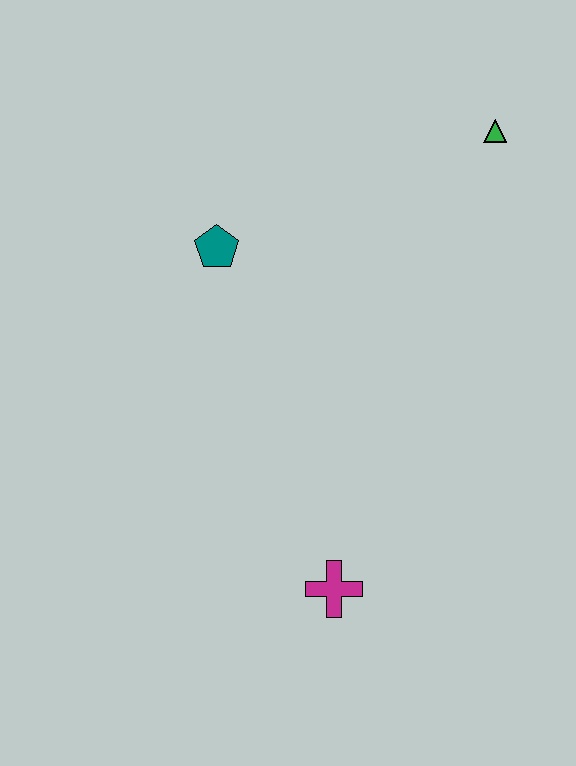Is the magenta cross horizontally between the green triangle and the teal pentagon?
Yes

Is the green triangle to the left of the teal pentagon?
No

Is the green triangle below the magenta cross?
No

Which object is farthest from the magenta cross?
The green triangle is farthest from the magenta cross.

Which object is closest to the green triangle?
The teal pentagon is closest to the green triangle.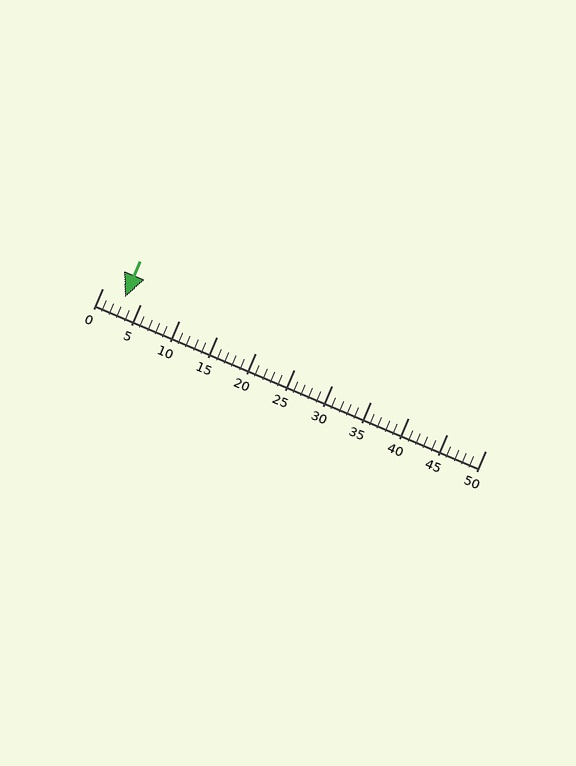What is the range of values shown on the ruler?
The ruler shows values from 0 to 50.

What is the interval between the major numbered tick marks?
The major tick marks are spaced 5 units apart.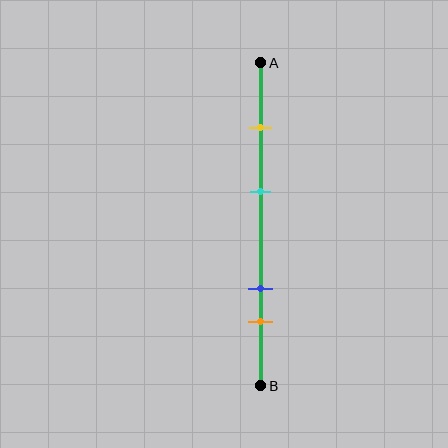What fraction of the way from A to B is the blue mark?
The blue mark is approximately 70% (0.7) of the way from A to B.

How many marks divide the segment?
There are 4 marks dividing the segment.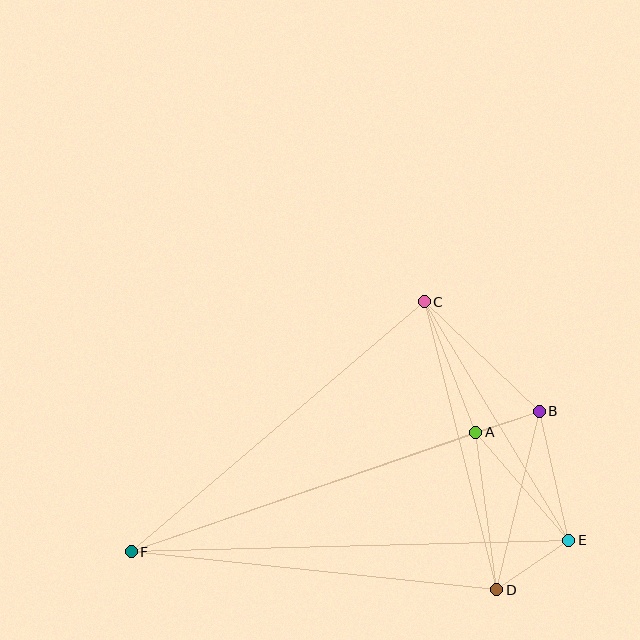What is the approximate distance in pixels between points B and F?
The distance between B and F is approximately 431 pixels.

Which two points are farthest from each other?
Points E and F are farthest from each other.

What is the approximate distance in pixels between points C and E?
The distance between C and E is approximately 279 pixels.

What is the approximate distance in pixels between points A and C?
The distance between A and C is approximately 140 pixels.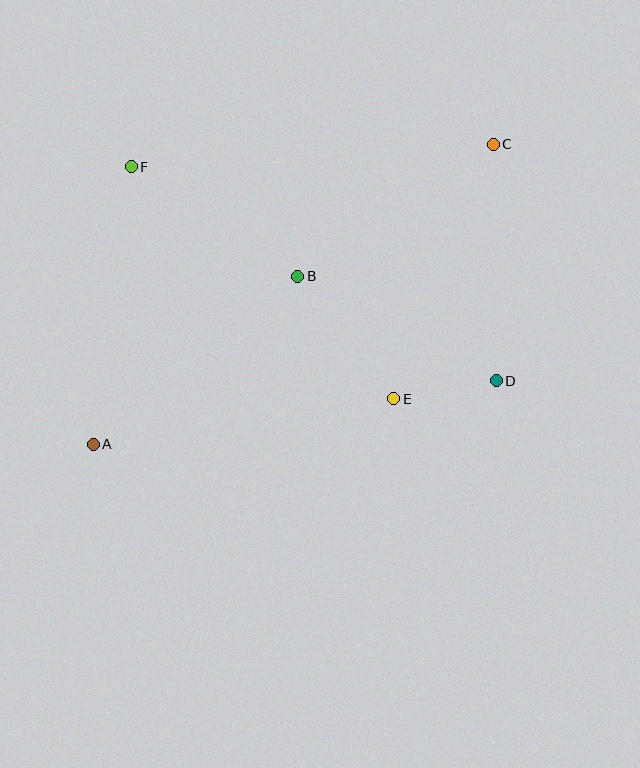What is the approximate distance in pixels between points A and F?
The distance between A and F is approximately 280 pixels.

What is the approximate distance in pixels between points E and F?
The distance between E and F is approximately 350 pixels.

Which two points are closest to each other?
Points D and E are closest to each other.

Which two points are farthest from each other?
Points A and C are farthest from each other.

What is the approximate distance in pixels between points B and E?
The distance between B and E is approximately 156 pixels.